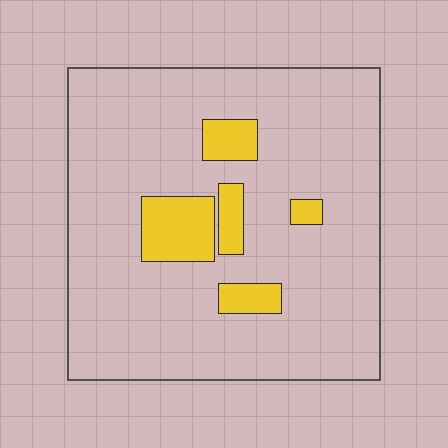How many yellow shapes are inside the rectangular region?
5.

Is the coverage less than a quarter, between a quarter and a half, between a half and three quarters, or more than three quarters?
Less than a quarter.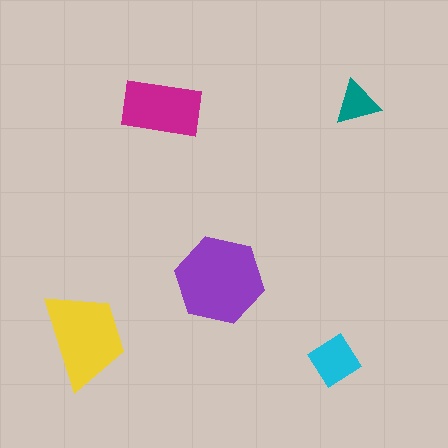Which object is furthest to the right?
The teal triangle is rightmost.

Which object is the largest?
The purple hexagon.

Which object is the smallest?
The teal triangle.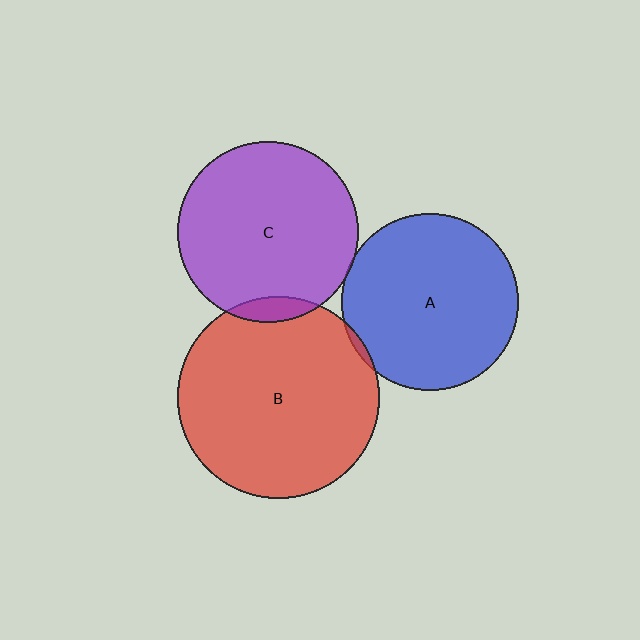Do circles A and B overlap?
Yes.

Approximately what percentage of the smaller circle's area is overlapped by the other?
Approximately 5%.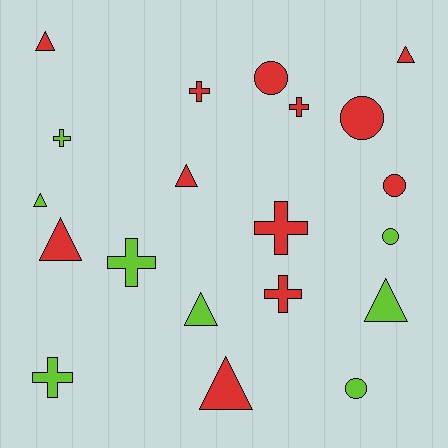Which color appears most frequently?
Red, with 12 objects.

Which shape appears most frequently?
Triangle, with 8 objects.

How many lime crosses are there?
There are 3 lime crosses.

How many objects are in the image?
There are 20 objects.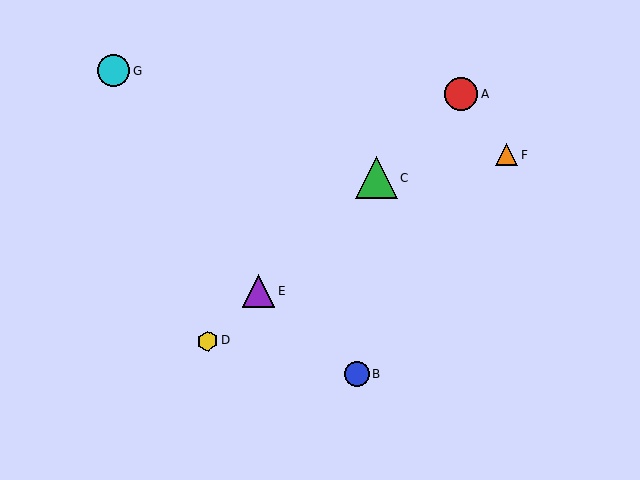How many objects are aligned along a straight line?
4 objects (A, C, D, E) are aligned along a straight line.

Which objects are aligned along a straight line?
Objects A, C, D, E are aligned along a straight line.